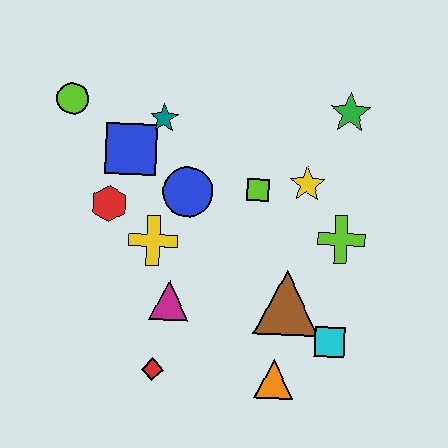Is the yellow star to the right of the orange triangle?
Yes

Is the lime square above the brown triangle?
Yes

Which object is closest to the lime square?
The yellow star is closest to the lime square.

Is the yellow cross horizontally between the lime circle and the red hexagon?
No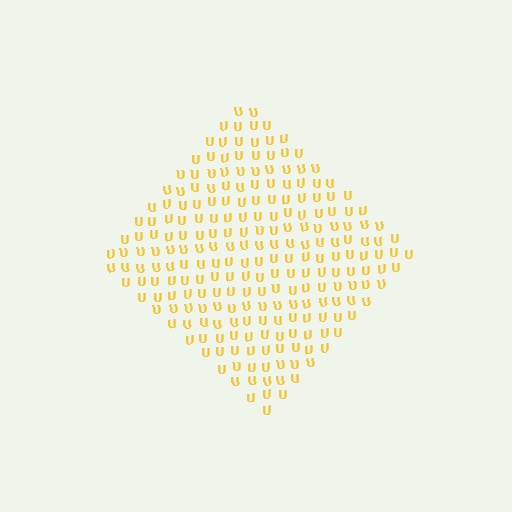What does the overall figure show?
The overall figure shows a diamond.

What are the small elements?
The small elements are letter U's.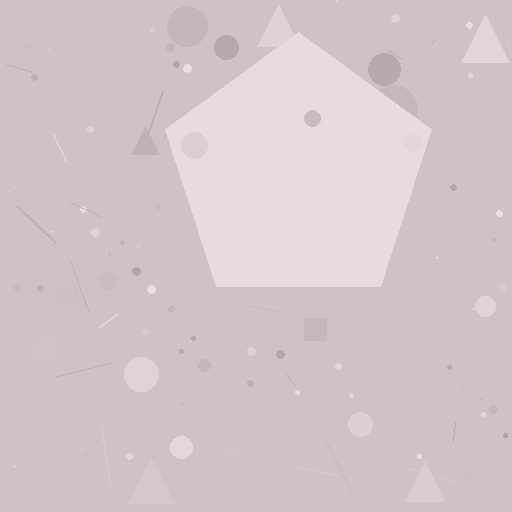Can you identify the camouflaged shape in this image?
The camouflaged shape is a pentagon.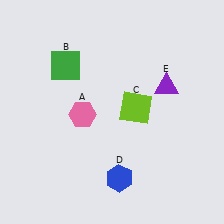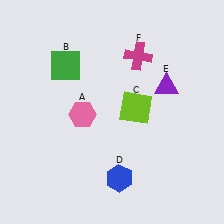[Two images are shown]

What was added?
A magenta cross (F) was added in Image 2.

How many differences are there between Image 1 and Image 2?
There is 1 difference between the two images.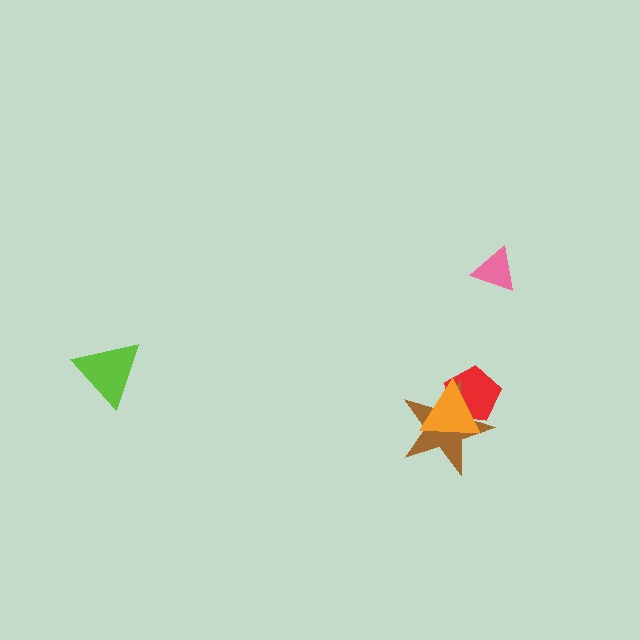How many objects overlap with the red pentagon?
2 objects overlap with the red pentagon.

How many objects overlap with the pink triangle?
0 objects overlap with the pink triangle.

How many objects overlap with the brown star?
2 objects overlap with the brown star.